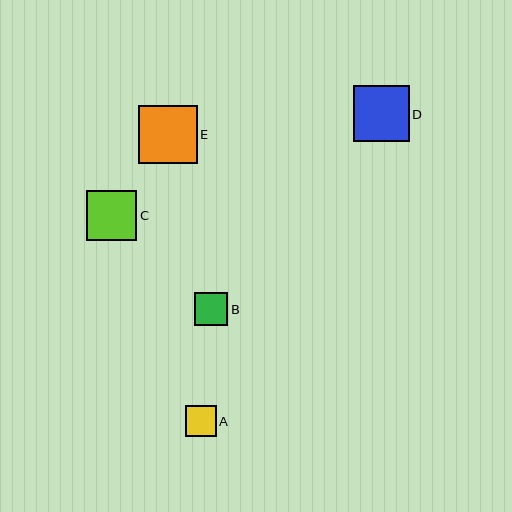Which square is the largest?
Square E is the largest with a size of approximately 58 pixels.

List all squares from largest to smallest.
From largest to smallest: E, D, C, B, A.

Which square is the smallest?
Square A is the smallest with a size of approximately 30 pixels.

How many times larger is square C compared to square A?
Square C is approximately 1.6 times the size of square A.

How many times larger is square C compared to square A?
Square C is approximately 1.6 times the size of square A.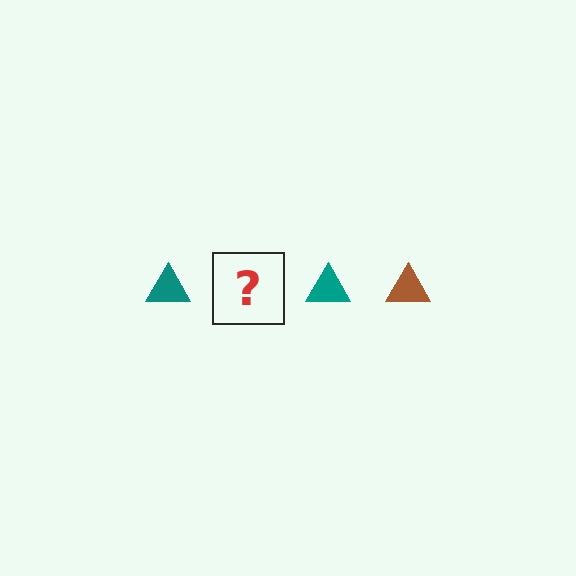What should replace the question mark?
The question mark should be replaced with a brown triangle.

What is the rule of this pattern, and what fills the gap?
The rule is that the pattern cycles through teal, brown triangles. The gap should be filled with a brown triangle.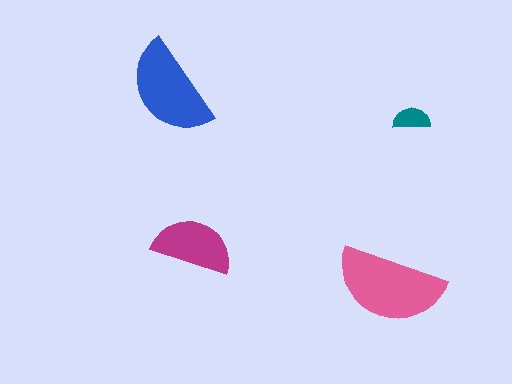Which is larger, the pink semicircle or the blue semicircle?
The pink one.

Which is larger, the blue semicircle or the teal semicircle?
The blue one.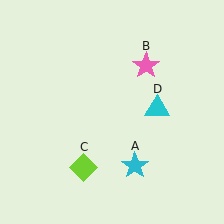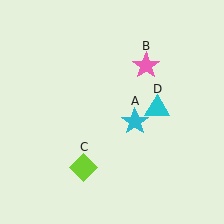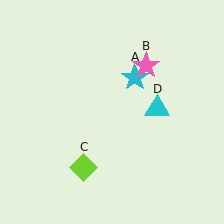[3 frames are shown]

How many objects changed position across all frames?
1 object changed position: cyan star (object A).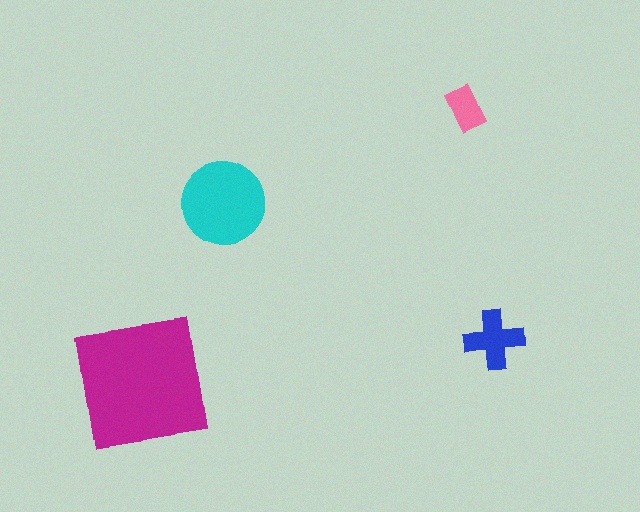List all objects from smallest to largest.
The pink rectangle, the blue cross, the cyan circle, the magenta square.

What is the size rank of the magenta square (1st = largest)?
1st.